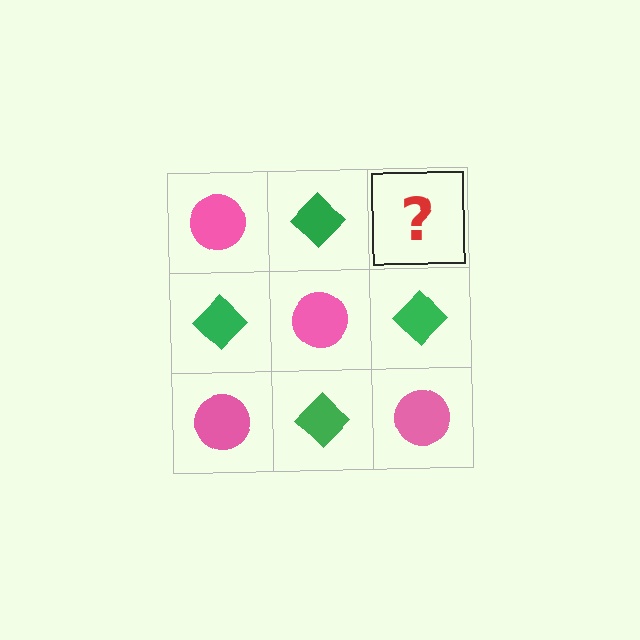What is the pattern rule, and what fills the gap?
The rule is that it alternates pink circle and green diamond in a checkerboard pattern. The gap should be filled with a pink circle.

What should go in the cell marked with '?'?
The missing cell should contain a pink circle.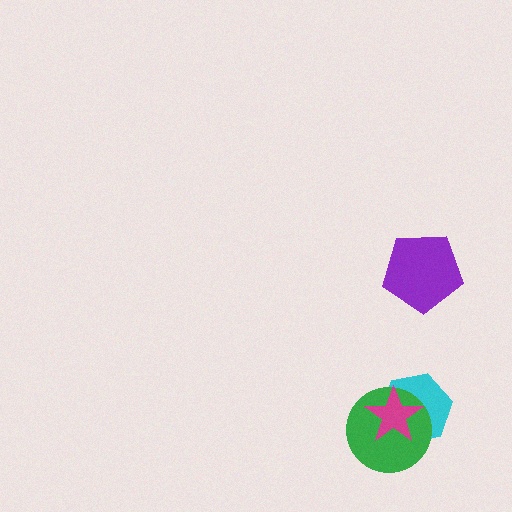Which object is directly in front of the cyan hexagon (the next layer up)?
The green circle is directly in front of the cyan hexagon.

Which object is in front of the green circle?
The magenta star is in front of the green circle.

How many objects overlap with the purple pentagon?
0 objects overlap with the purple pentagon.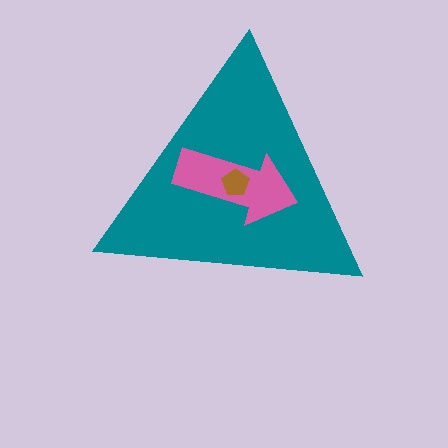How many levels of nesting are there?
3.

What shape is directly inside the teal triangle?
The pink arrow.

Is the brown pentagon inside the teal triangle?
Yes.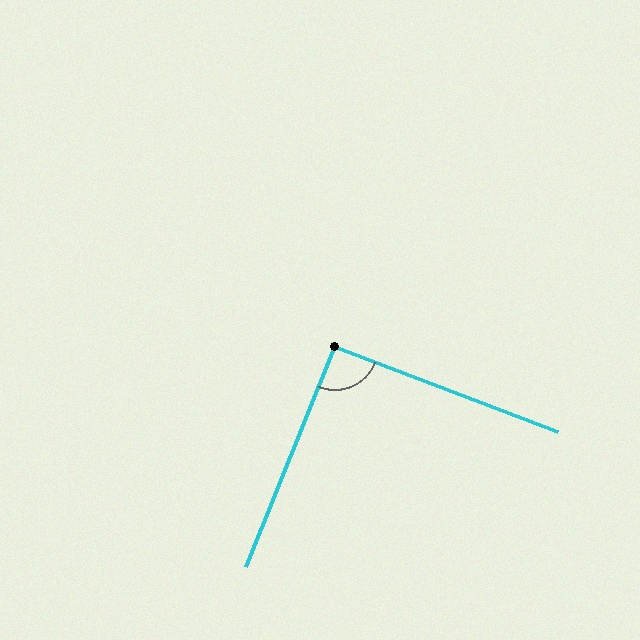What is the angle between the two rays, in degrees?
Approximately 91 degrees.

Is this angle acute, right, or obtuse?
It is approximately a right angle.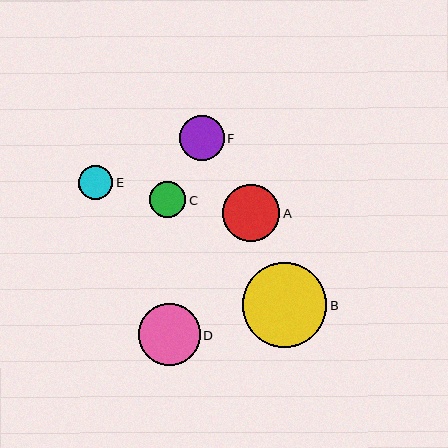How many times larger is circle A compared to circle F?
Circle A is approximately 1.3 times the size of circle F.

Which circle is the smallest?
Circle E is the smallest with a size of approximately 34 pixels.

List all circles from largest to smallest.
From largest to smallest: B, D, A, F, C, E.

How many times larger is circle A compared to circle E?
Circle A is approximately 1.7 times the size of circle E.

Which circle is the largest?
Circle B is the largest with a size of approximately 84 pixels.